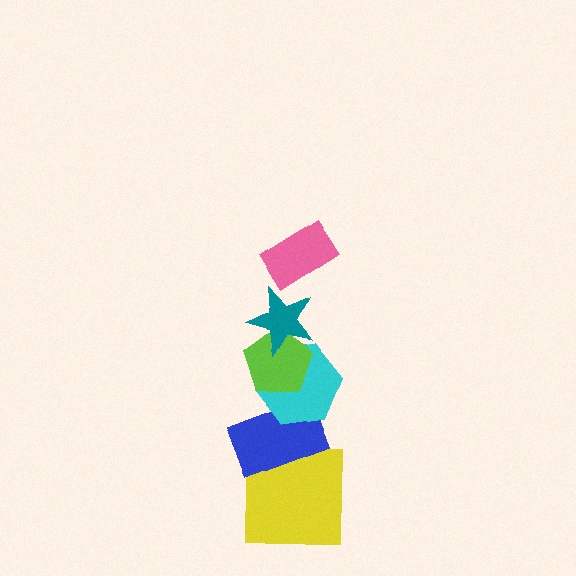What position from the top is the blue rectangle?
The blue rectangle is 5th from the top.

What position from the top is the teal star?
The teal star is 2nd from the top.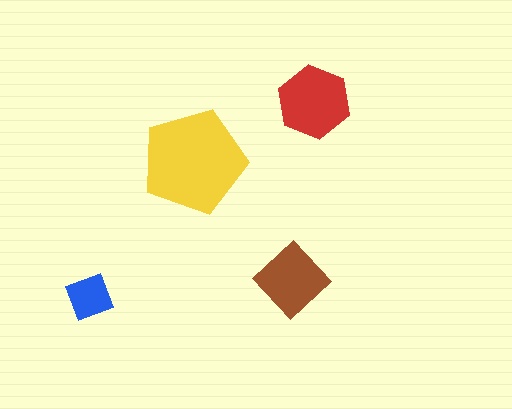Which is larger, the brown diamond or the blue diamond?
The brown diamond.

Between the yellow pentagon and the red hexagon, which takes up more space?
The yellow pentagon.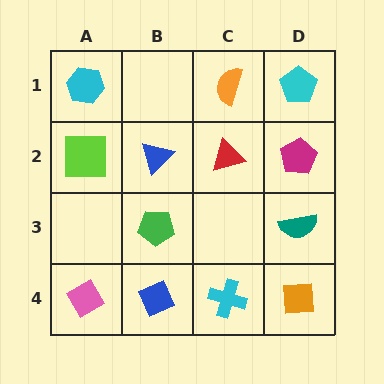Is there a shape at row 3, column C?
No, that cell is empty.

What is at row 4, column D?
An orange square.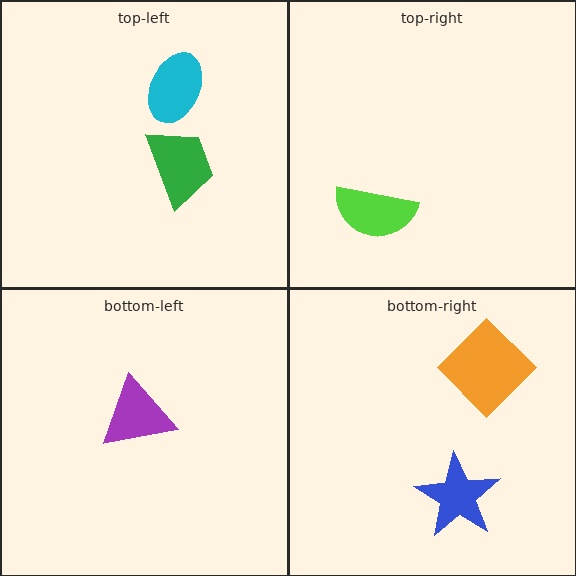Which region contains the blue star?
The bottom-right region.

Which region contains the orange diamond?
The bottom-right region.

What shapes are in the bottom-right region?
The orange diamond, the blue star.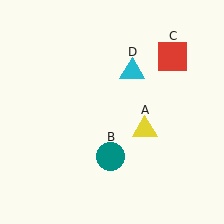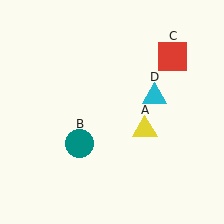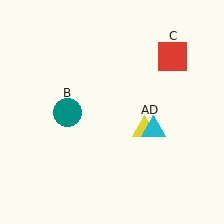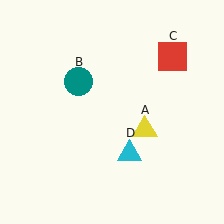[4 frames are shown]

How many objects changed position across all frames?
2 objects changed position: teal circle (object B), cyan triangle (object D).